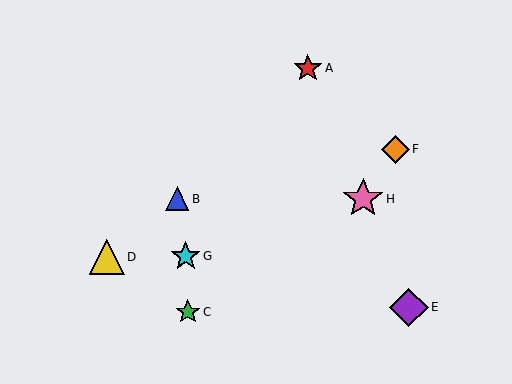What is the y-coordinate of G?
Object G is at y≈256.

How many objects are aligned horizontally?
2 objects (B, H) are aligned horizontally.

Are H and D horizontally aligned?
No, H is at y≈199 and D is at y≈257.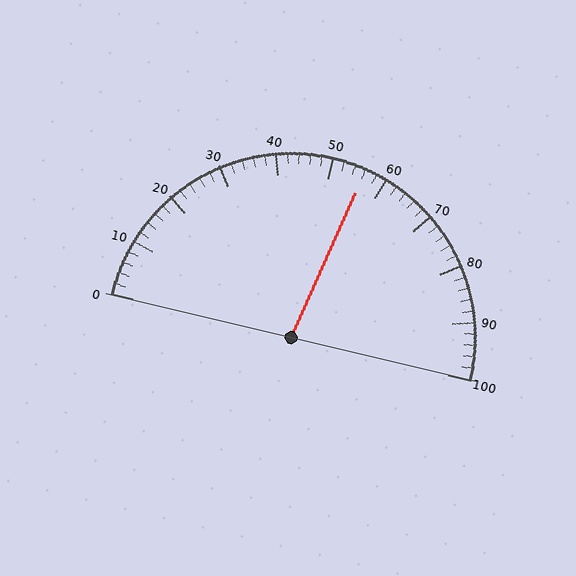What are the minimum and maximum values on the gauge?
The gauge ranges from 0 to 100.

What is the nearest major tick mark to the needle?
The nearest major tick mark is 60.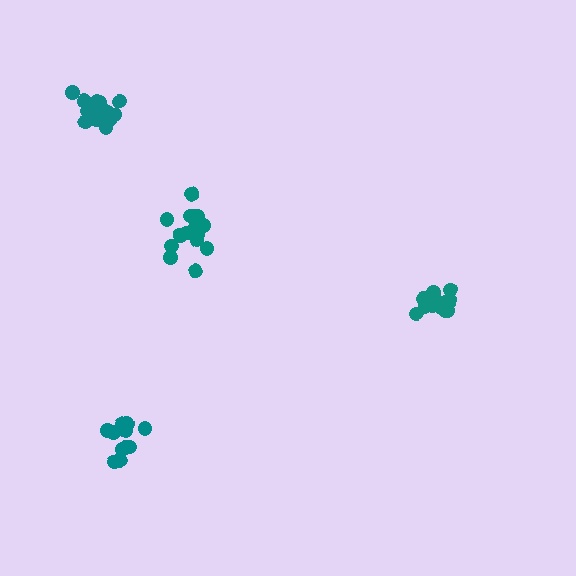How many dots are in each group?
Group 1: 15 dots, Group 2: 15 dots, Group 3: 11 dots, Group 4: 17 dots (58 total).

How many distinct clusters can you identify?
There are 4 distinct clusters.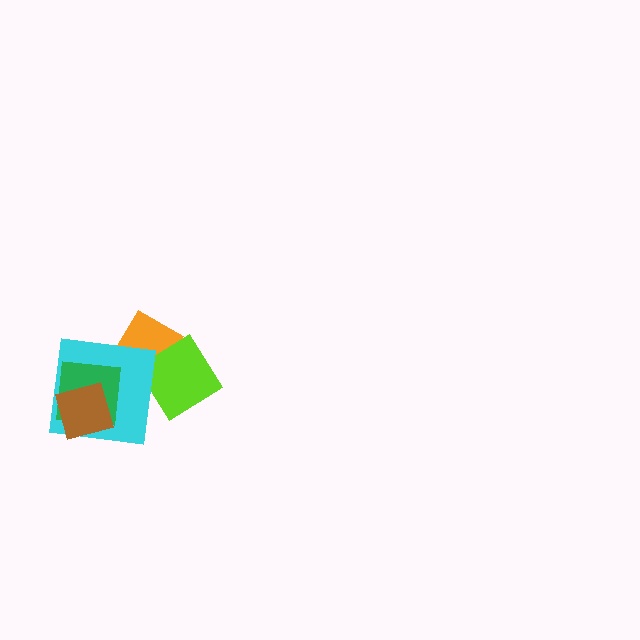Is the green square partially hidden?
Yes, it is partially covered by another shape.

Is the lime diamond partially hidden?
Yes, it is partially covered by another shape.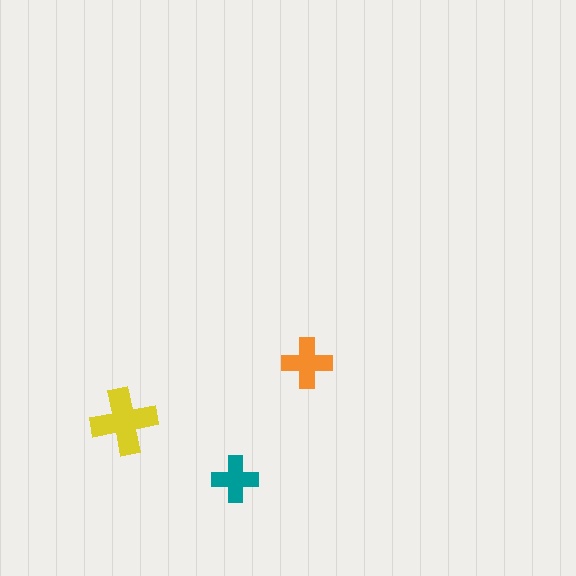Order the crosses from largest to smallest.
the yellow one, the orange one, the teal one.